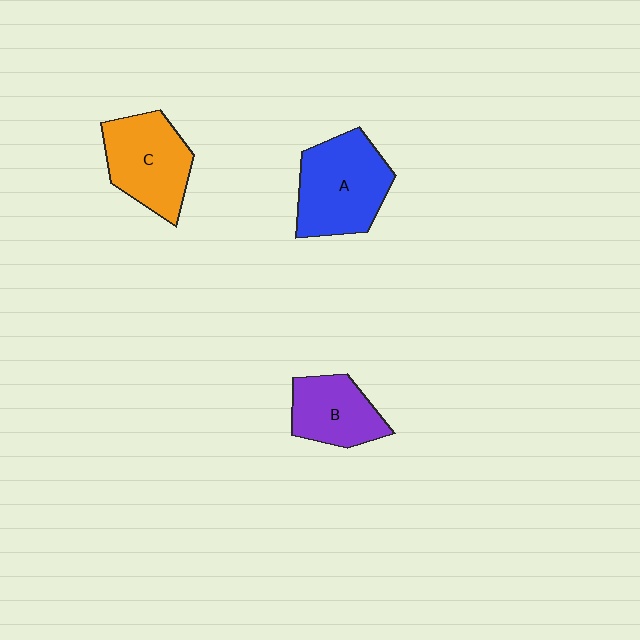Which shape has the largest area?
Shape A (blue).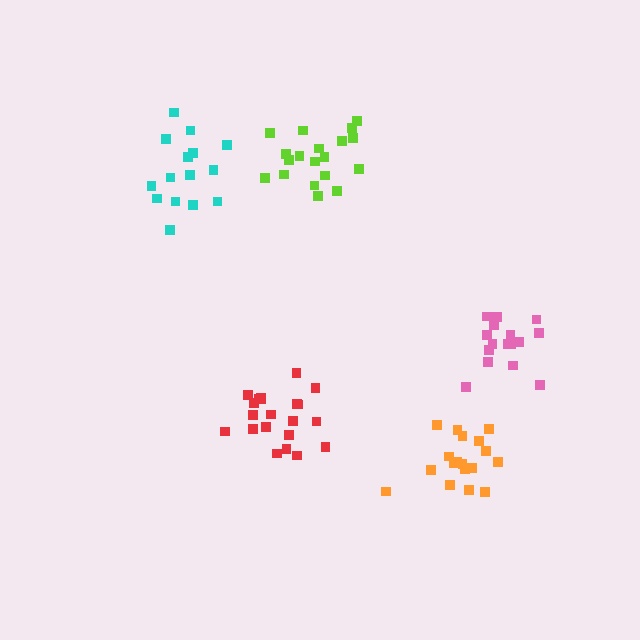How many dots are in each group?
Group 1: 21 dots, Group 2: 15 dots, Group 3: 18 dots, Group 4: 16 dots, Group 5: 19 dots (89 total).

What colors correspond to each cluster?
The clusters are colored: red, cyan, orange, pink, lime.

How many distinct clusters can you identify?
There are 5 distinct clusters.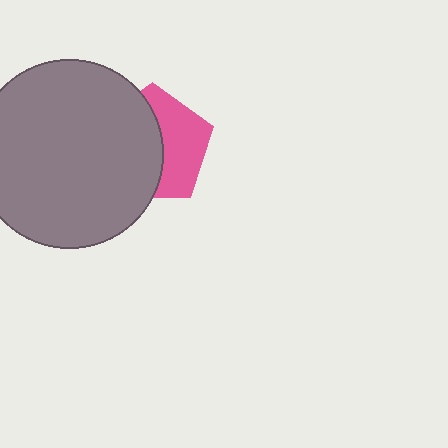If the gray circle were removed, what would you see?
You would see the complete pink pentagon.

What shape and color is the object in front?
The object in front is a gray circle.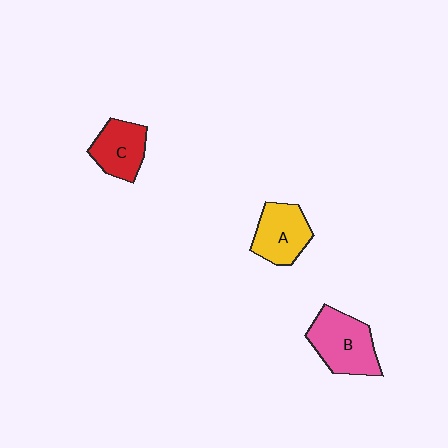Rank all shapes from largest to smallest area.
From largest to smallest: B (pink), A (yellow), C (red).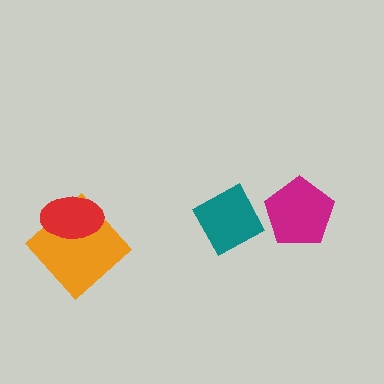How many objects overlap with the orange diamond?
1 object overlaps with the orange diamond.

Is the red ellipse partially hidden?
No, no other shape covers it.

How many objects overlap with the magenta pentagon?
0 objects overlap with the magenta pentagon.